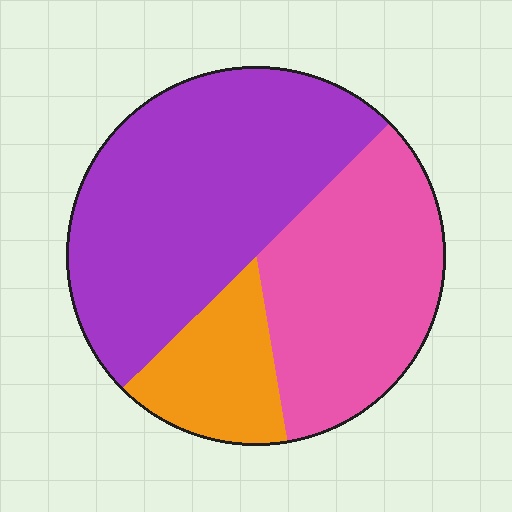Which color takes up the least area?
Orange, at roughly 15%.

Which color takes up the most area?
Purple, at roughly 50%.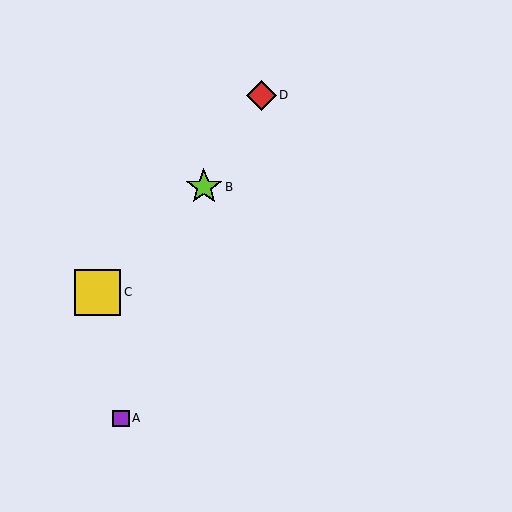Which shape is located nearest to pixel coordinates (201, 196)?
The lime star (labeled B) at (204, 187) is nearest to that location.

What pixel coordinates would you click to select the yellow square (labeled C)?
Click at (98, 292) to select the yellow square C.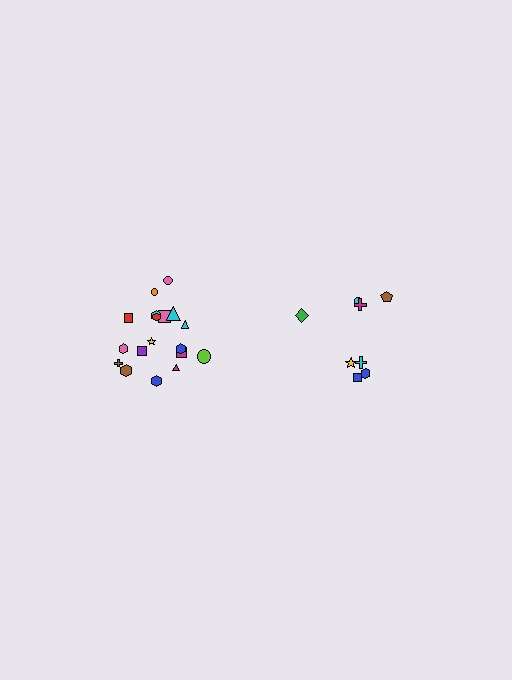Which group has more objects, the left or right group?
The left group.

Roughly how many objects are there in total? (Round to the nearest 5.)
Roughly 25 objects in total.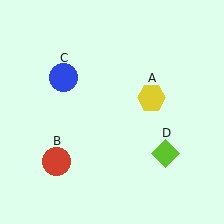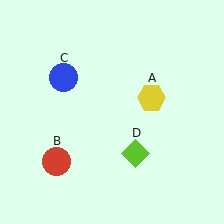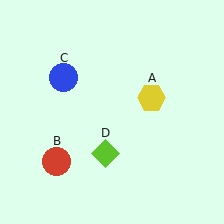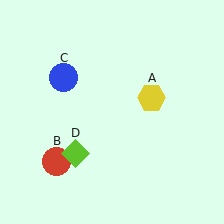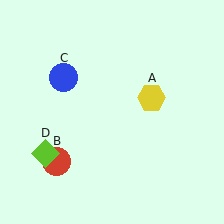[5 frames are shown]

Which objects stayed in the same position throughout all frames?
Yellow hexagon (object A) and red circle (object B) and blue circle (object C) remained stationary.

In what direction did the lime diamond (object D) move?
The lime diamond (object D) moved left.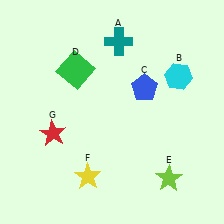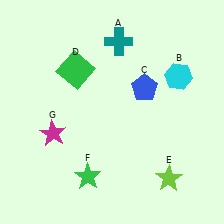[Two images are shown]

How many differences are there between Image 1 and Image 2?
There are 2 differences between the two images.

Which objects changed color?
F changed from yellow to green. G changed from red to magenta.